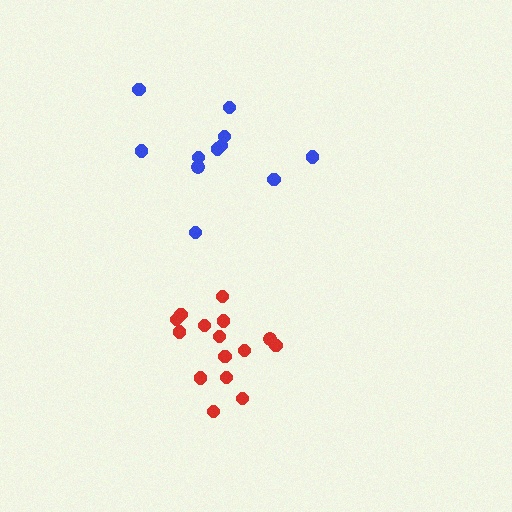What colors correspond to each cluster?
The clusters are colored: red, blue.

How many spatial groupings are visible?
There are 2 spatial groupings.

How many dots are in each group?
Group 1: 15 dots, Group 2: 11 dots (26 total).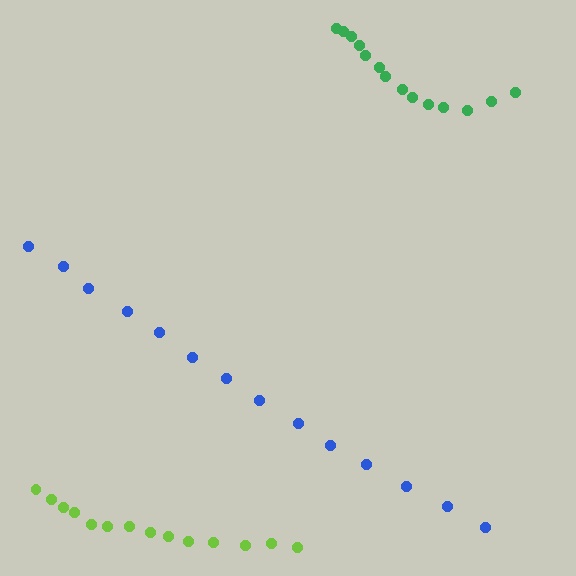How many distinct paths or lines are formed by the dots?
There are 3 distinct paths.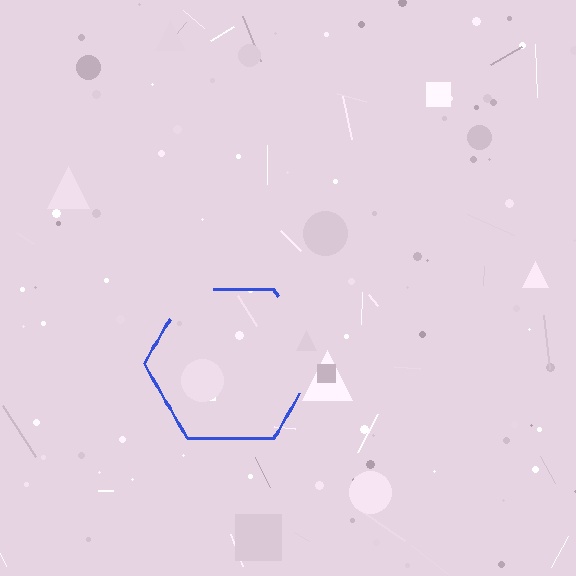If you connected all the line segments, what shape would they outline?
They would outline a hexagon.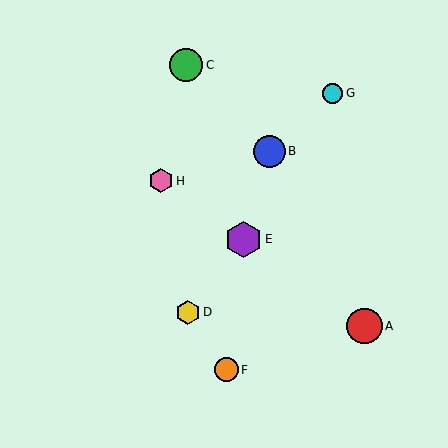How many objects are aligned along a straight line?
3 objects (A, E, H) are aligned along a straight line.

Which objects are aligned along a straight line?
Objects A, E, H are aligned along a straight line.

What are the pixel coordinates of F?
Object F is at (226, 370).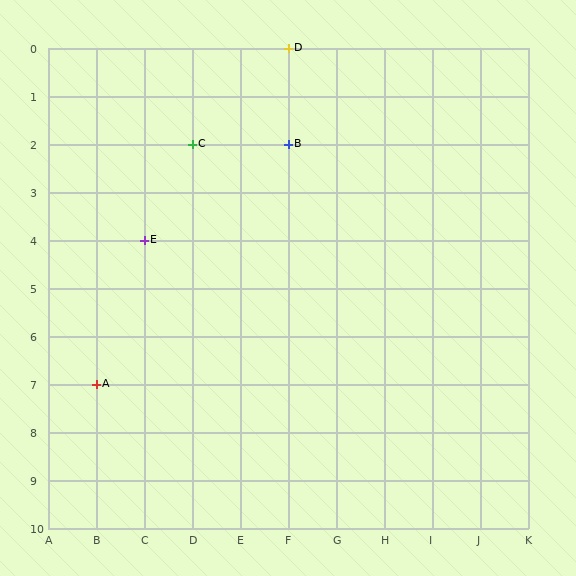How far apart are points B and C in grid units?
Points B and C are 2 columns apart.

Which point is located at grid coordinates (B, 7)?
Point A is at (B, 7).